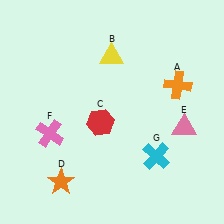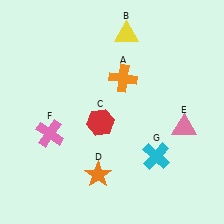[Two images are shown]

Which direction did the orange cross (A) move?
The orange cross (A) moved left.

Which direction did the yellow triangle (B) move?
The yellow triangle (B) moved up.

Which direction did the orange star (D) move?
The orange star (D) moved right.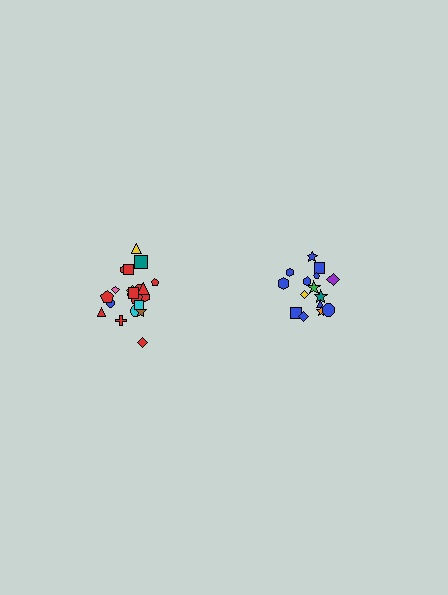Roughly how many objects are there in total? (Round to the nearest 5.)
Roughly 35 objects in total.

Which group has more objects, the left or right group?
The left group.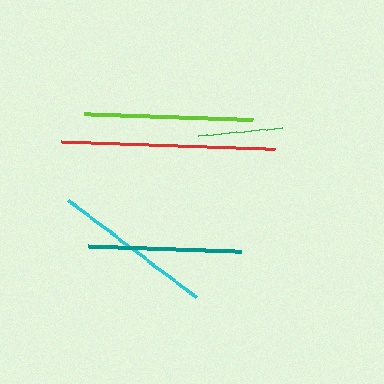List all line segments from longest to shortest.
From longest to shortest: red, lime, cyan, teal, green.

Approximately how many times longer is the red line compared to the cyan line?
The red line is approximately 1.3 times the length of the cyan line.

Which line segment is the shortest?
The green line is the shortest at approximately 84 pixels.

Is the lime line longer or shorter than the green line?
The lime line is longer than the green line.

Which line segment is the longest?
The red line is the longest at approximately 214 pixels.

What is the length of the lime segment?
The lime segment is approximately 170 pixels long.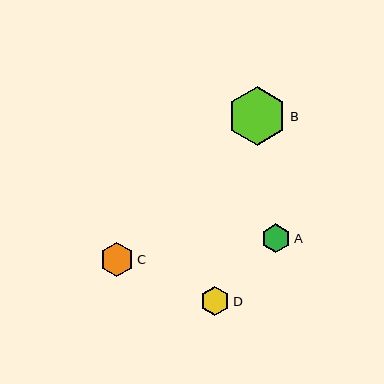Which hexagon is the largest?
Hexagon B is the largest with a size of approximately 59 pixels.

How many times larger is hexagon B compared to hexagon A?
Hexagon B is approximately 2.0 times the size of hexagon A.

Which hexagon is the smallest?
Hexagon D is the smallest with a size of approximately 29 pixels.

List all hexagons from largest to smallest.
From largest to smallest: B, C, A, D.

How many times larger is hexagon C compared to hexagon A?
Hexagon C is approximately 1.2 times the size of hexagon A.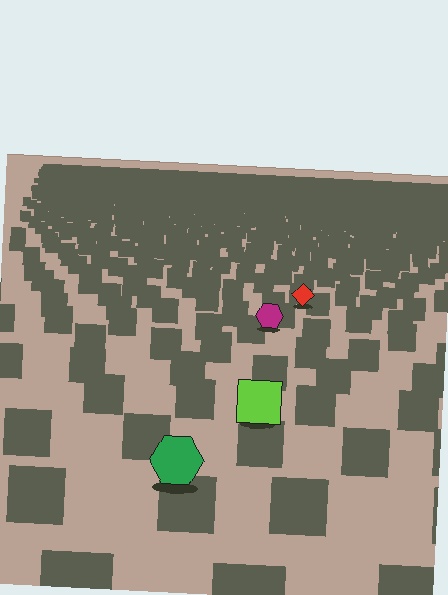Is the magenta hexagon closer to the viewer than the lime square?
No. The lime square is closer — you can tell from the texture gradient: the ground texture is coarser near it.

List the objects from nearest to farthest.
From nearest to farthest: the green hexagon, the lime square, the magenta hexagon, the red diamond.